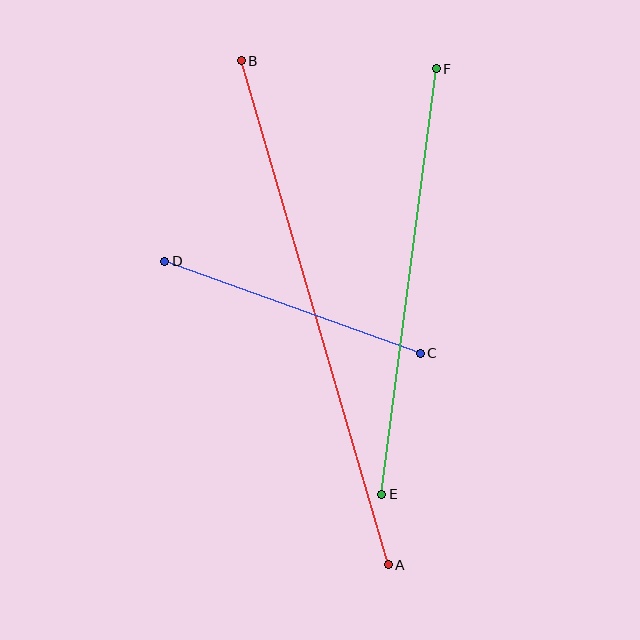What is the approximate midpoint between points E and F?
The midpoint is at approximately (409, 282) pixels.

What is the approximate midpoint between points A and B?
The midpoint is at approximately (315, 313) pixels.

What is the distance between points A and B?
The distance is approximately 525 pixels.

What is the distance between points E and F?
The distance is approximately 429 pixels.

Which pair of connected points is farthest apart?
Points A and B are farthest apart.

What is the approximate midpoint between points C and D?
The midpoint is at approximately (293, 307) pixels.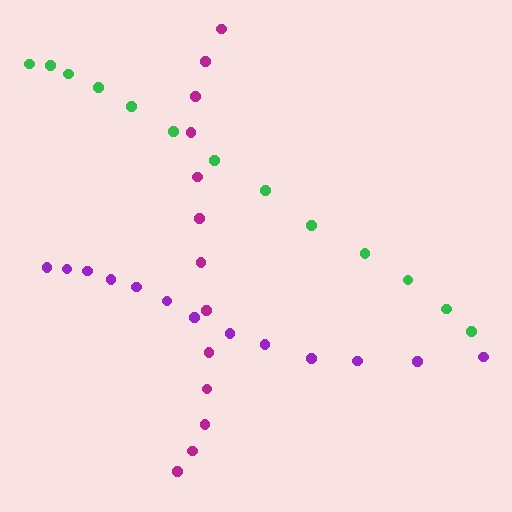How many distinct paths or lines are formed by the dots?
There are 3 distinct paths.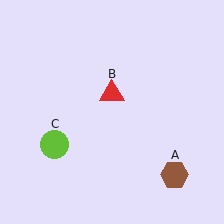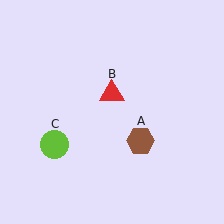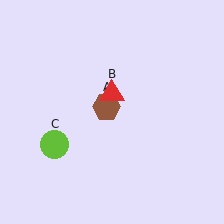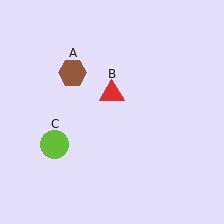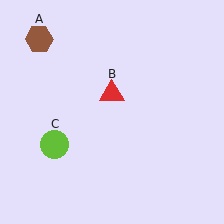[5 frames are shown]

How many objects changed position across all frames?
1 object changed position: brown hexagon (object A).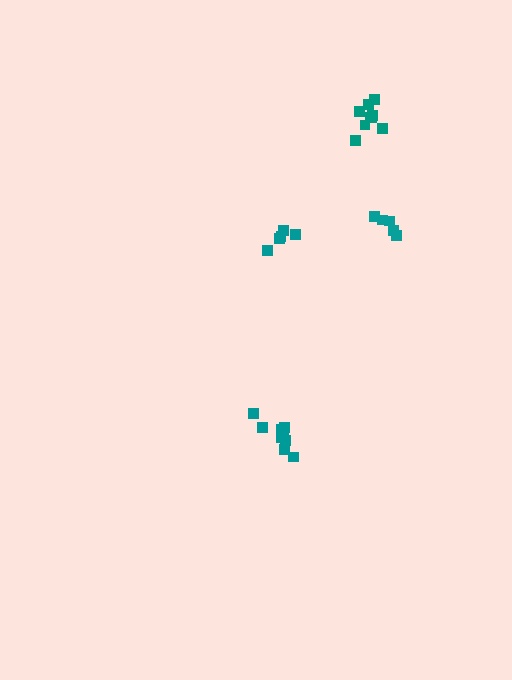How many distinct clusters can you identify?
There are 4 distinct clusters.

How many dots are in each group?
Group 1: 9 dots, Group 2: 5 dots, Group 3: 5 dots, Group 4: 9 dots (28 total).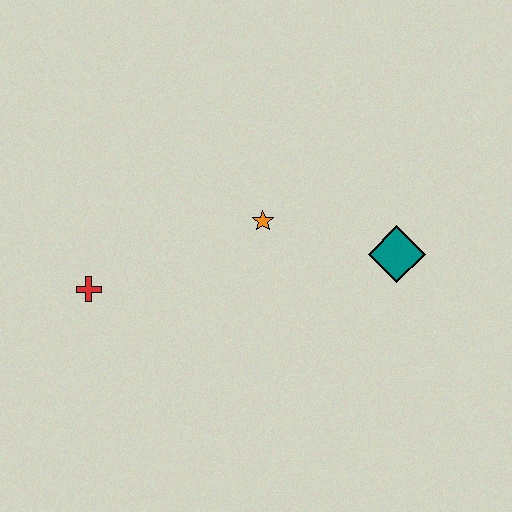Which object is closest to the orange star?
The teal diamond is closest to the orange star.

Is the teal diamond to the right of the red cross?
Yes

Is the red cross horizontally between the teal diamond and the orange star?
No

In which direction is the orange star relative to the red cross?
The orange star is to the right of the red cross.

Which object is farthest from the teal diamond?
The red cross is farthest from the teal diamond.